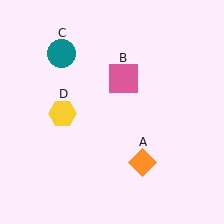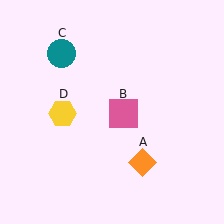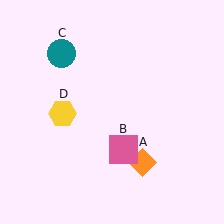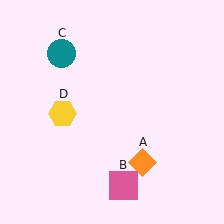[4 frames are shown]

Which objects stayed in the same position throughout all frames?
Orange diamond (object A) and teal circle (object C) and yellow hexagon (object D) remained stationary.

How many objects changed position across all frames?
1 object changed position: pink square (object B).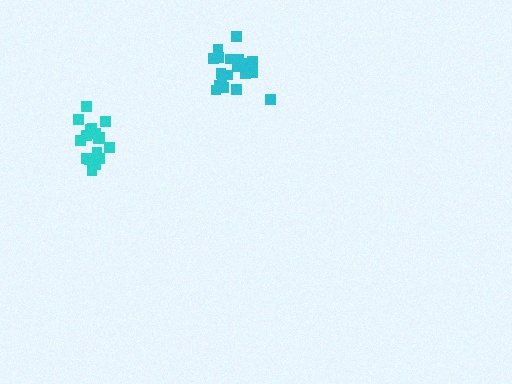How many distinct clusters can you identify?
There are 2 distinct clusters.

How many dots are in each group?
Group 1: 18 dots, Group 2: 21 dots (39 total).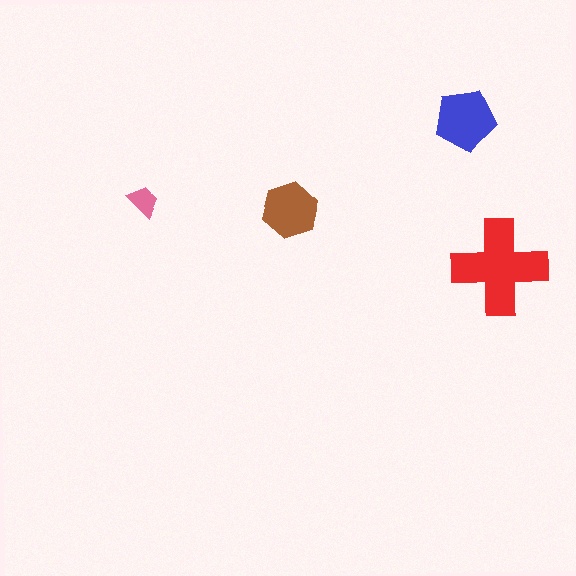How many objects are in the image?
There are 4 objects in the image.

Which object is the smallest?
The pink trapezoid.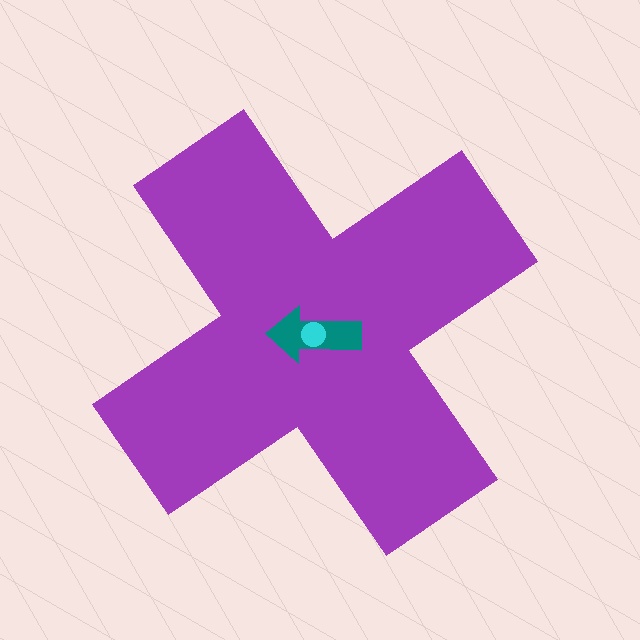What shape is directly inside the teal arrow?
The cyan circle.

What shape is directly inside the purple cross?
The teal arrow.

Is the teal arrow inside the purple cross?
Yes.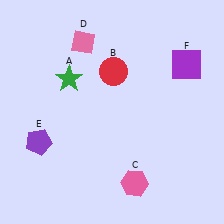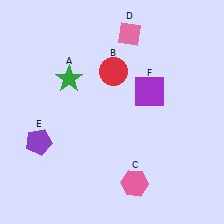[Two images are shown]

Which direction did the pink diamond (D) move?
The pink diamond (D) moved right.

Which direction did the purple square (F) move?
The purple square (F) moved left.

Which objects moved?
The objects that moved are: the pink diamond (D), the purple square (F).